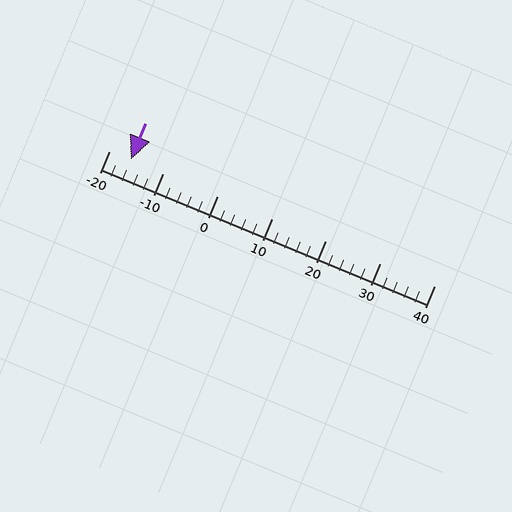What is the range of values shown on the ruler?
The ruler shows values from -20 to 40.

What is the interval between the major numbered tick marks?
The major tick marks are spaced 10 units apart.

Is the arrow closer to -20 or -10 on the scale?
The arrow is closer to -20.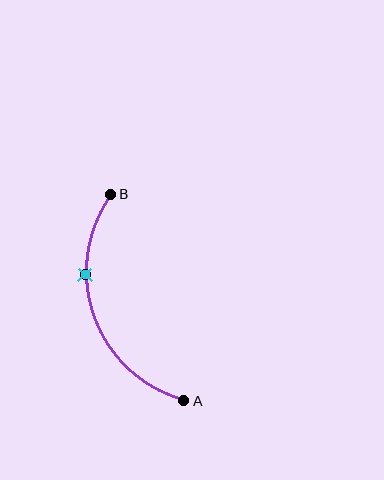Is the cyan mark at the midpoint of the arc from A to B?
No. The cyan mark lies on the arc but is closer to endpoint B. The arc midpoint would be at the point on the curve equidistant along the arc from both A and B.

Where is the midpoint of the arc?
The arc midpoint is the point on the curve farthest from the straight line joining A and B. It sits to the left of that line.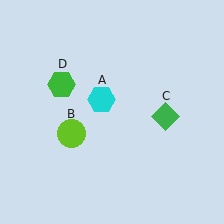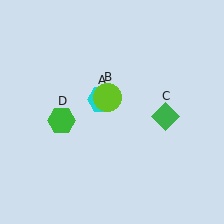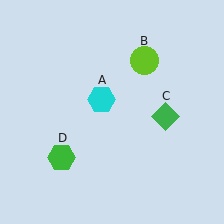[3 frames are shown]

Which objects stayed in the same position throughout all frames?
Cyan hexagon (object A) and green diamond (object C) remained stationary.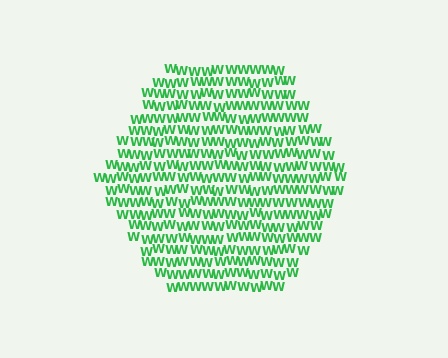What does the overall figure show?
The overall figure shows a hexagon.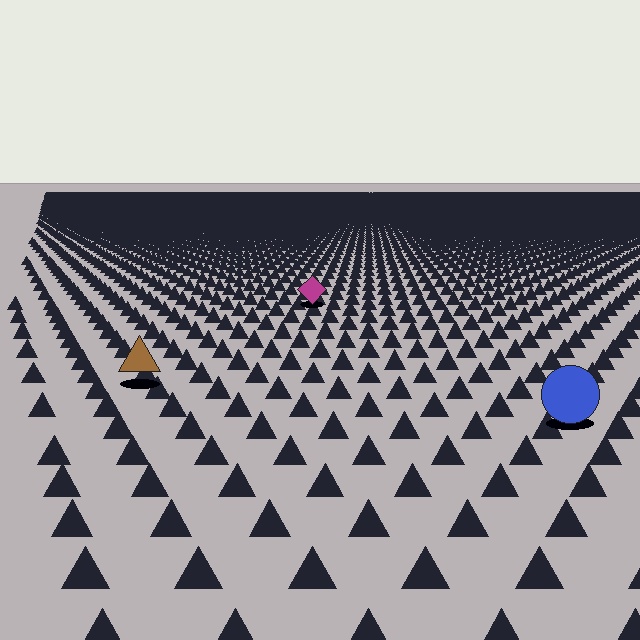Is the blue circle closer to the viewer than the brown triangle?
Yes. The blue circle is closer — you can tell from the texture gradient: the ground texture is coarser near it.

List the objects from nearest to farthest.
From nearest to farthest: the blue circle, the brown triangle, the magenta diamond.